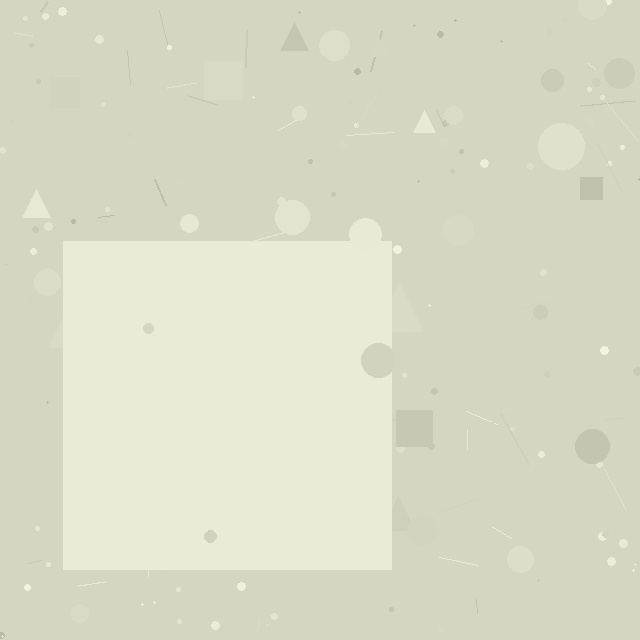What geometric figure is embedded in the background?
A square is embedded in the background.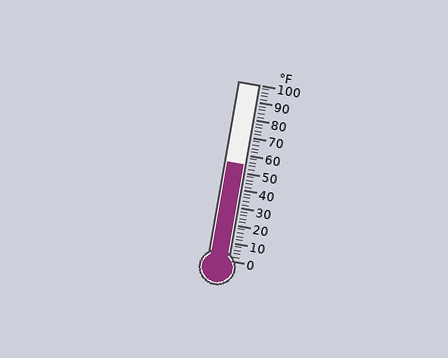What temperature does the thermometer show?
The thermometer shows approximately 54°F.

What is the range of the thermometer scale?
The thermometer scale ranges from 0°F to 100°F.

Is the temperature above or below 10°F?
The temperature is above 10°F.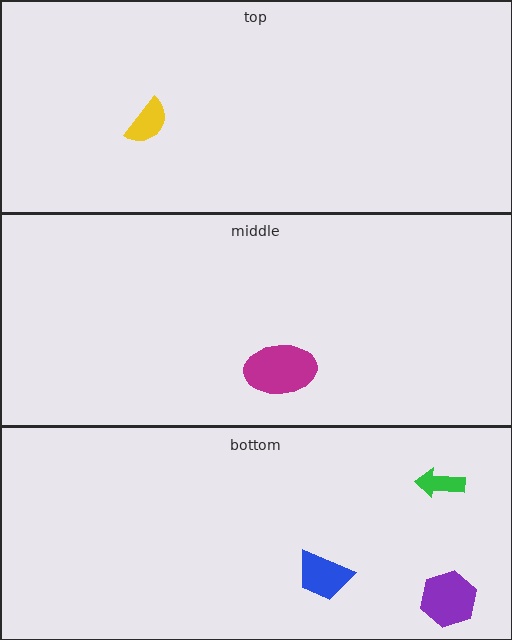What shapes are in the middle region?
The magenta ellipse.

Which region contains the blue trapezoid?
The bottom region.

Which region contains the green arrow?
The bottom region.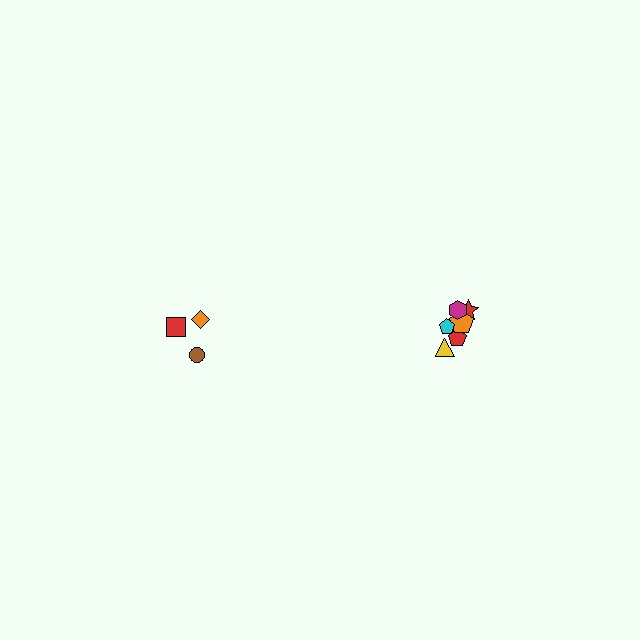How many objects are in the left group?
There are 3 objects.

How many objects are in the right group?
There are 6 objects.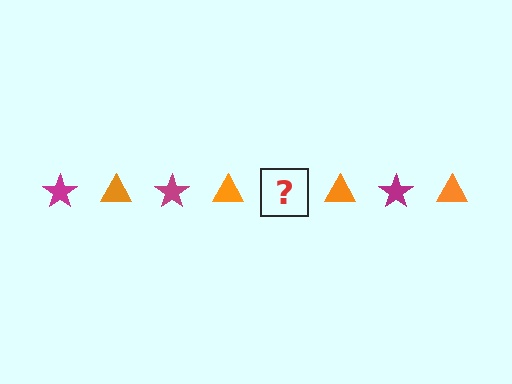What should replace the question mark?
The question mark should be replaced with a magenta star.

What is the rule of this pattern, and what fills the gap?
The rule is that the pattern alternates between magenta star and orange triangle. The gap should be filled with a magenta star.